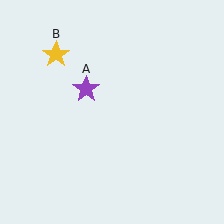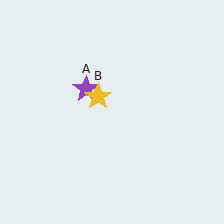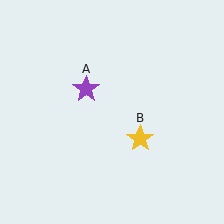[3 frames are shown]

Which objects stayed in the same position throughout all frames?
Purple star (object A) remained stationary.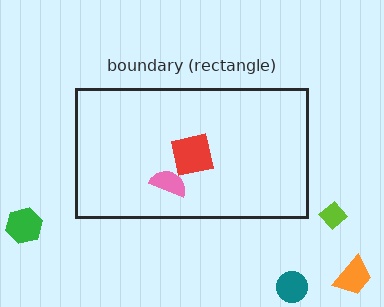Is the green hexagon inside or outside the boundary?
Outside.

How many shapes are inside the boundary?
2 inside, 4 outside.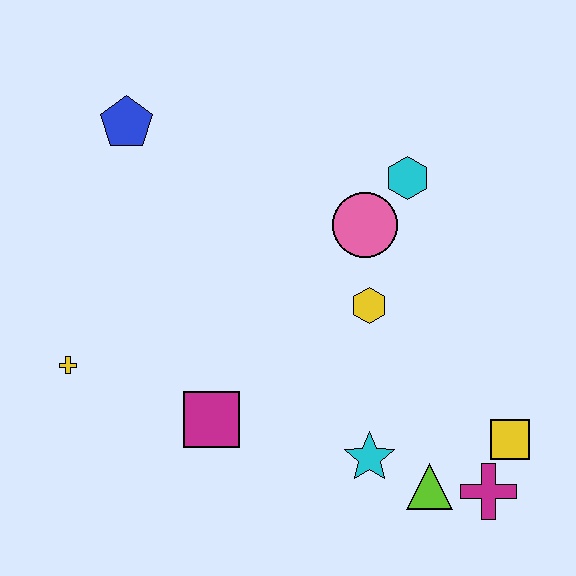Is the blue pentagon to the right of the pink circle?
No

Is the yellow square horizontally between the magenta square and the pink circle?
No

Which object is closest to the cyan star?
The lime triangle is closest to the cyan star.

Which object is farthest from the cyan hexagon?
The yellow cross is farthest from the cyan hexagon.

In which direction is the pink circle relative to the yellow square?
The pink circle is above the yellow square.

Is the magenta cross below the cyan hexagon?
Yes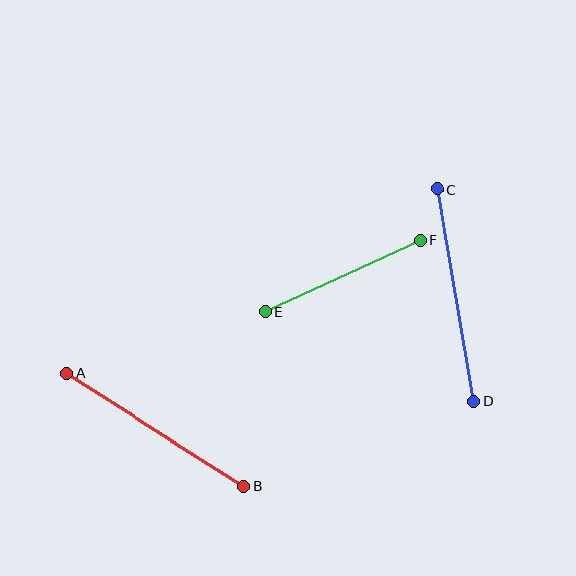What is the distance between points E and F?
The distance is approximately 171 pixels.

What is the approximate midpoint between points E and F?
The midpoint is at approximately (343, 276) pixels.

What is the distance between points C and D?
The distance is approximately 215 pixels.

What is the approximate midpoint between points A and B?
The midpoint is at approximately (155, 430) pixels.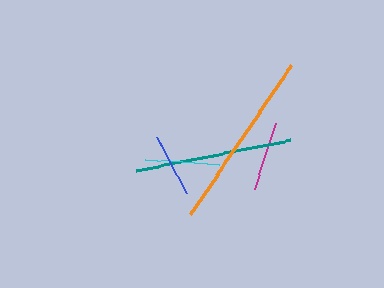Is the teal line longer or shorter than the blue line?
The teal line is longer than the blue line.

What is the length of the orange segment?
The orange segment is approximately 179 pixels long.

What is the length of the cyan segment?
The cyan segment is approximately 74 pixels long.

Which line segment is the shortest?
The blue line is the shortest at approximately 64 pixels.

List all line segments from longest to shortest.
From longest to shortest: orange, teal, cyan, magenta, blue.